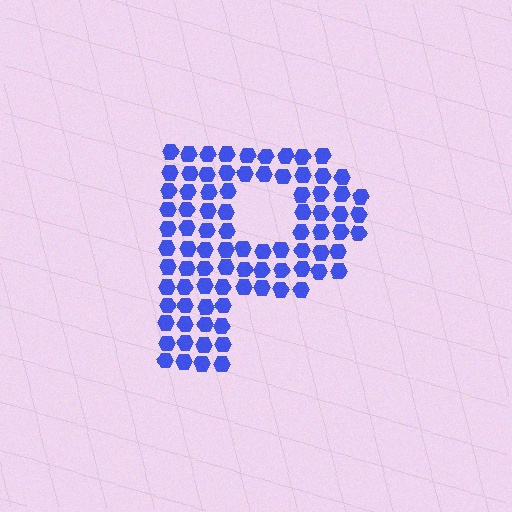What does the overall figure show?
The overall figure shows the letter P.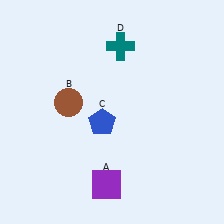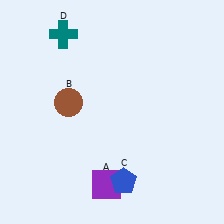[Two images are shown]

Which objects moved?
The objects that moved are: the blue pentagon (C), the teal cross (D).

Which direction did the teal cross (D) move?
The teal cross (D) moved left.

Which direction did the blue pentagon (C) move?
The blue pentagon (C) moved down.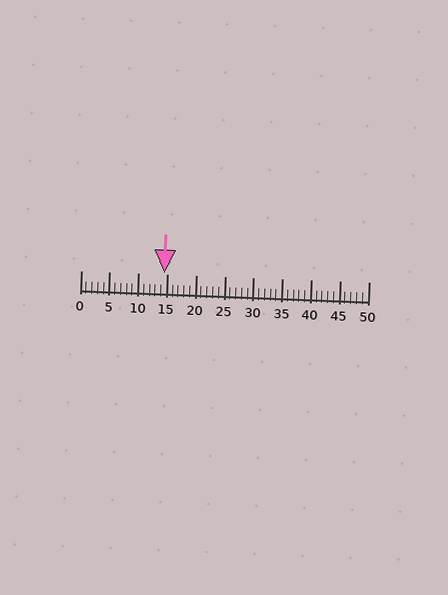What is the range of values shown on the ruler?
The ruler shows values from 0 to 50.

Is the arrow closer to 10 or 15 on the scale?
The arrow is closer to 15.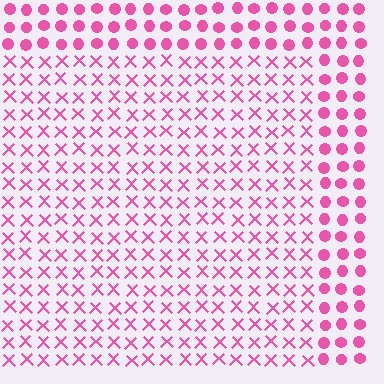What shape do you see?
I see a rectangle.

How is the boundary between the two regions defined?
The boundary is defined by a change in element shape: X marks inside vs. circles outside. All elements share the same color and spacing.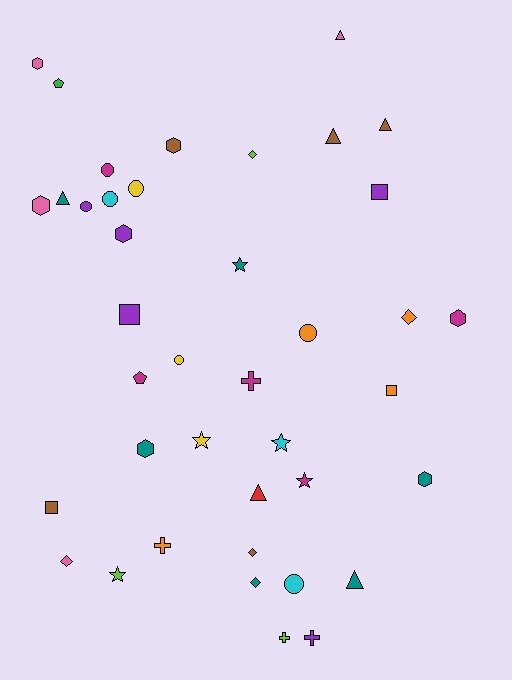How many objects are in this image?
There are 40 objects.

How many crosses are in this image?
There are 4 crosses.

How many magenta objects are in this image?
There are 5 magenta objects.